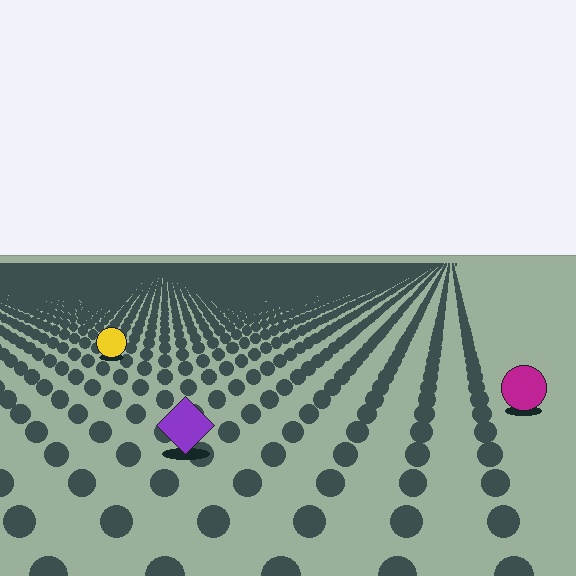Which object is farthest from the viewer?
The yellow circle is farthest from the viewer. It appears smaller and the ground texture around it is denser.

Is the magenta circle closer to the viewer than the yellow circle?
Yes. The magenta circle is closer — you can tell from the texture gradient: the ground texture is coarser near it.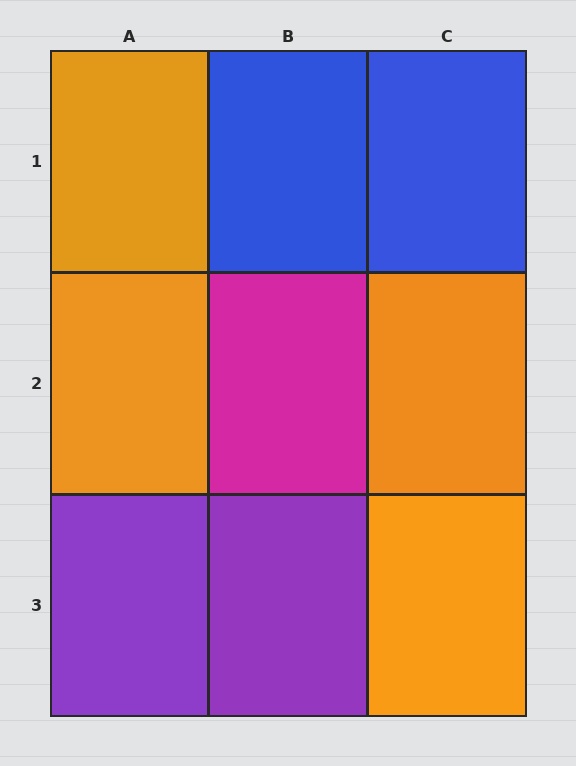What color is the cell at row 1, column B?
Blue.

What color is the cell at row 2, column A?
Orange.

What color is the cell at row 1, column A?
Orange.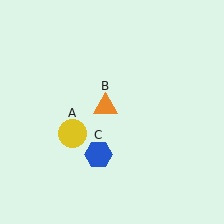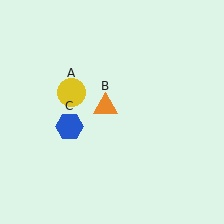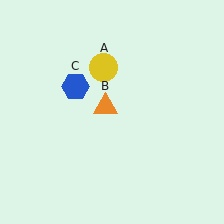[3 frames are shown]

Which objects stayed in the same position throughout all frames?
Orange triangle (object B) remained stationary.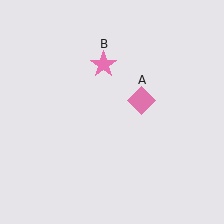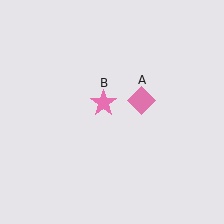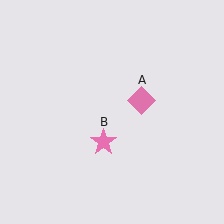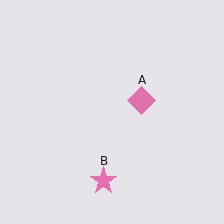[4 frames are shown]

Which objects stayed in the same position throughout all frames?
Pink diamond (object A) remained stationary.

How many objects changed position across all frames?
1 object changed position: pink star (object B).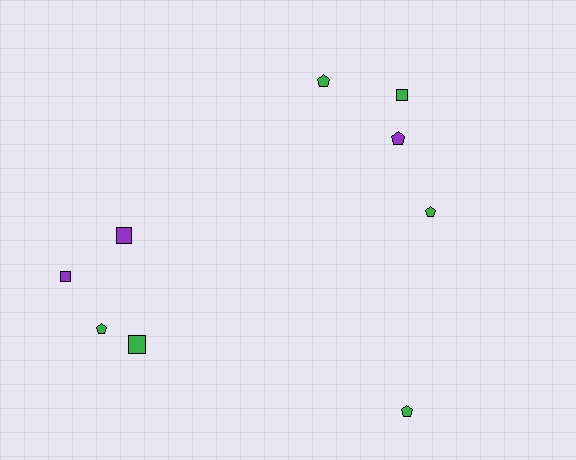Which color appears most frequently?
Green, with 6 objects.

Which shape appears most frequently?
Pentagon, with 5 objects.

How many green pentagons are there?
There are 4 green pentagons.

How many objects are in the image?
There are 9 objects.